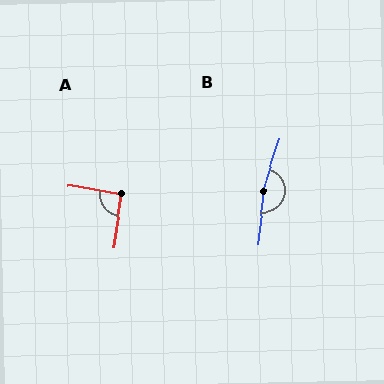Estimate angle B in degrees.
Approximately 168 degrees.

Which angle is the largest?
B, at approximately 168 degrees.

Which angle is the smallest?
A, at approximately 91 degrees.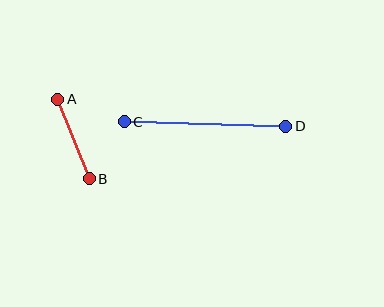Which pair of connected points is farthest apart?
Points C and D are farthest apart.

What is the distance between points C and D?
The distance is approximately 162 pixels.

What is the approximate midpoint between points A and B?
The midpoint is at approximately (73, 139) pixels.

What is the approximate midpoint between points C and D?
The midpoint is at approximately (205, 124) pixels.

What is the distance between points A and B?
The distance is approximately 86 pixels.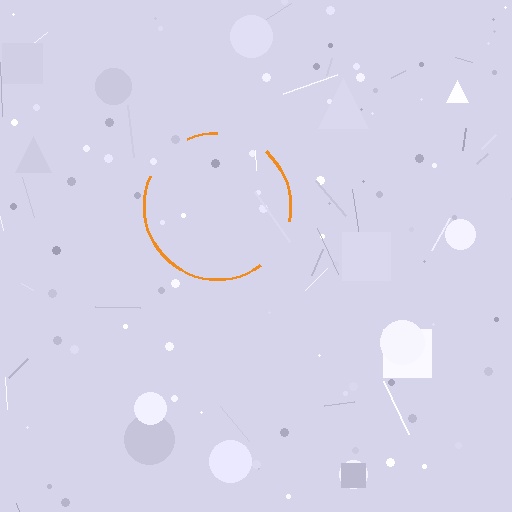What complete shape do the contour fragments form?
The contour fragments form a circle.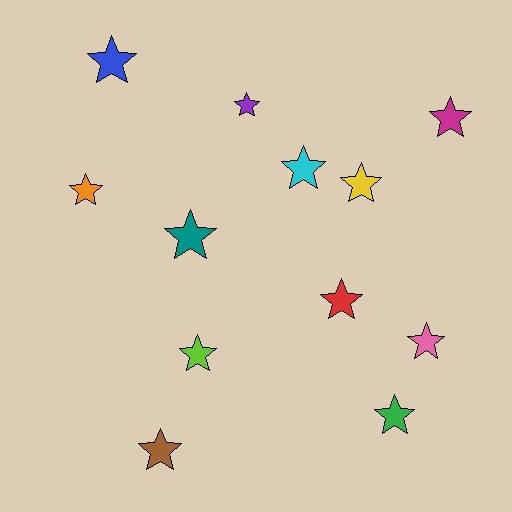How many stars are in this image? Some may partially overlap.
There are 12 stars.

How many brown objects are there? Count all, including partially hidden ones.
There is 1 brown object.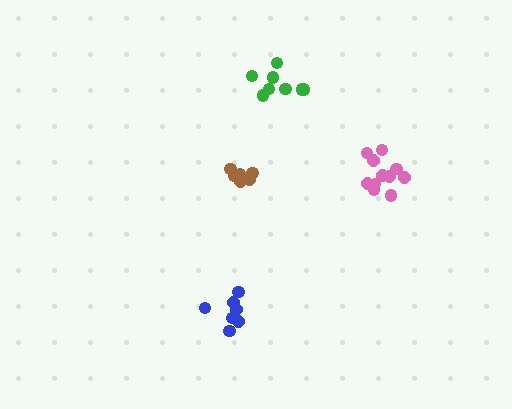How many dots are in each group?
Group 1: 6 dots, Group 2: 7 dots, Group 3: 8 dots, Group 4: 11 dots (32 total).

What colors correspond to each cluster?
The clusters are colored: brown, blue, green, pink.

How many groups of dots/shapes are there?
There are 4 groups.